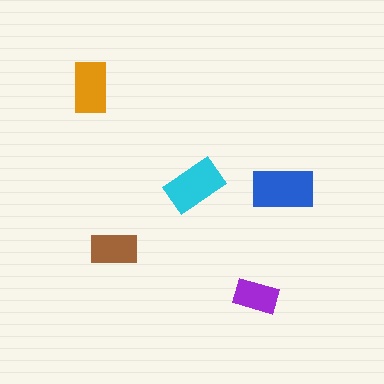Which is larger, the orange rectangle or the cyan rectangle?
The cyan one.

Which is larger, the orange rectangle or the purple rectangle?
The orange one.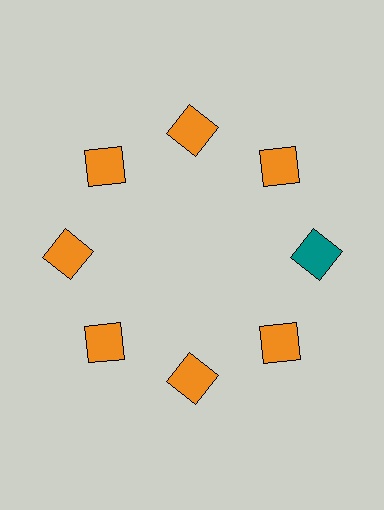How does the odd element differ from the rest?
It has a different color: teal instead of orange.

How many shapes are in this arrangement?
There are 8 shapes arranged in a ring pattern.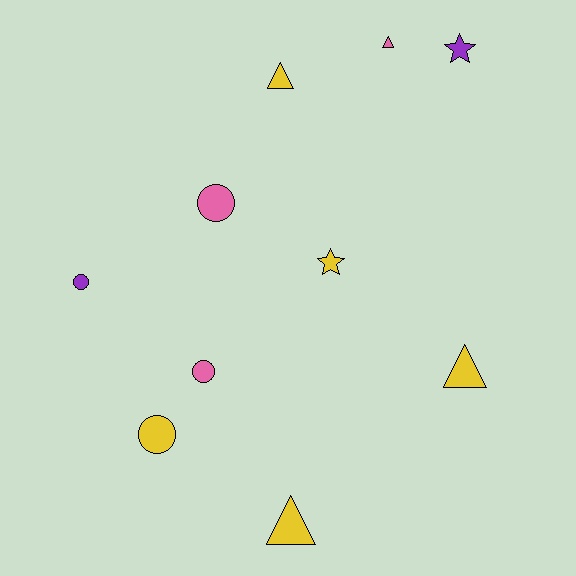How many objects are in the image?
There are 10 objects.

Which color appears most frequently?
Yellow, with 5 objects.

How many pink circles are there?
There are 2 pink circles.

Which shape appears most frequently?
Triangle, with 4 objects.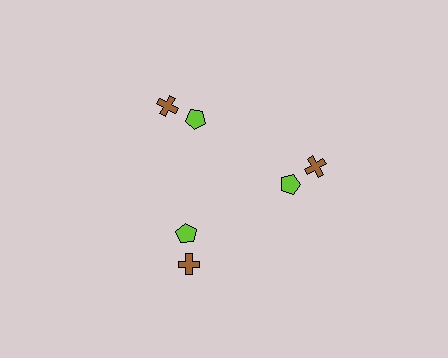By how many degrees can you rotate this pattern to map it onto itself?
The pattern maps onto itself every 120 degrees of rotation.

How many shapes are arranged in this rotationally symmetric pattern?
There are 6 shapes, arranged in 3 groups of 2.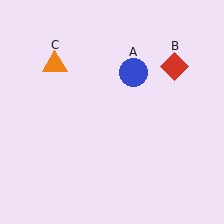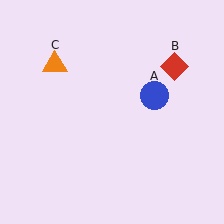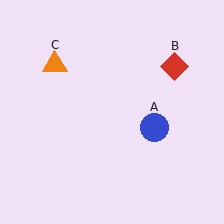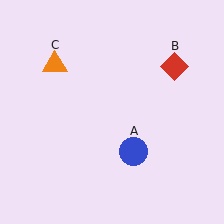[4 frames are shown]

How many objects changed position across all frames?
1 object changed position: blue circle (object A).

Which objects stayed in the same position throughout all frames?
Red diamond (object B) and orange triangle (object C) remained stationary.